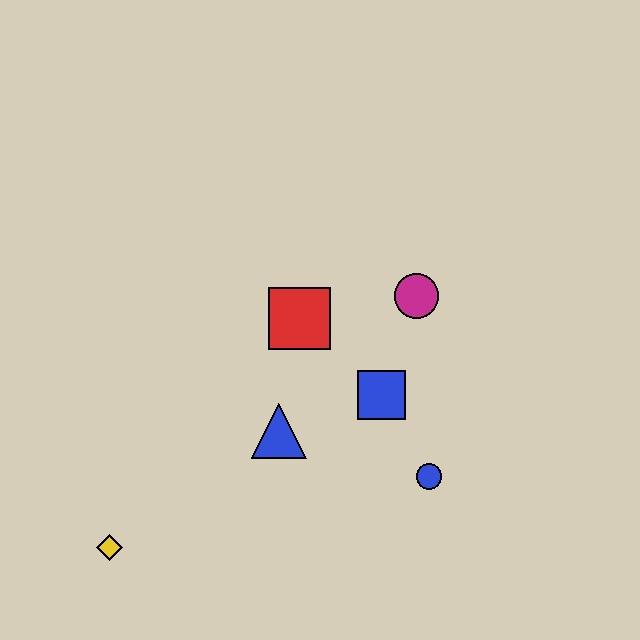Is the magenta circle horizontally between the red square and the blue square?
No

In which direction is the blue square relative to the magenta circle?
The blue square is below the magenta circle.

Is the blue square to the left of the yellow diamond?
No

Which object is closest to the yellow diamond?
The blue triangle is closest to the yellow diamond.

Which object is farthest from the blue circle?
The yellow diamond is farthest from the blue circle.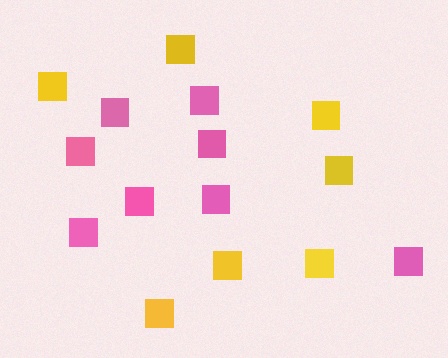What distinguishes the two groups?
There are 2 groups: one group of pink squares (8) and one group of yellow squares (7).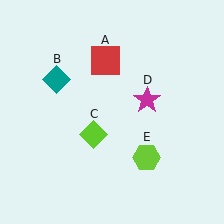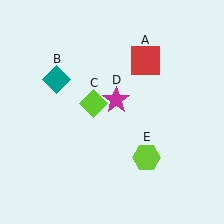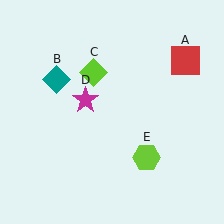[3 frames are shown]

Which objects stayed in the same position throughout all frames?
Teal diamond (object B) and lime hexagon (object E) remained stationary.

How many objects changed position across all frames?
3 objects changed position: red square (object A), lime diamond (object C), magenta star (object D).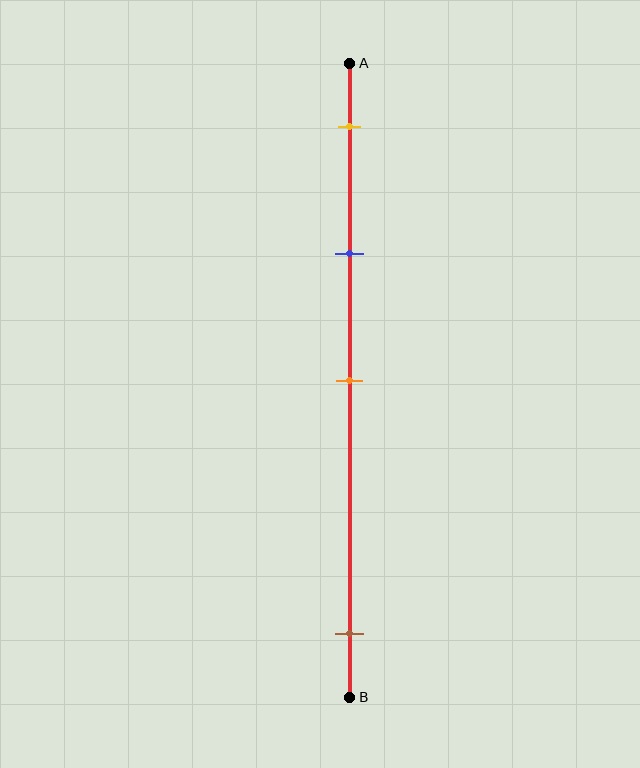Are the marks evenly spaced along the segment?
No, the marks are not evenly spaced.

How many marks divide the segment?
There are 4 marks dividing the segment.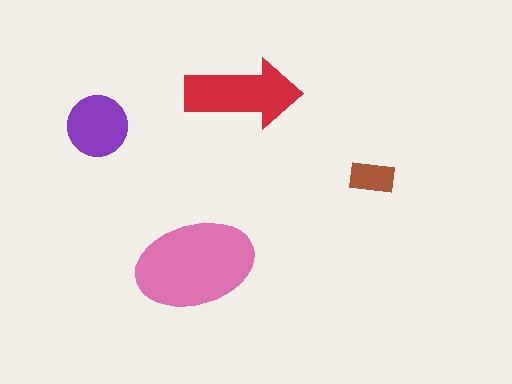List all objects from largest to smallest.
The pink ellipse, the red arrow, the purple circle, the brown rectangle.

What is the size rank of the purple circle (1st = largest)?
3rd.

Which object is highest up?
The red arrow is topmost.